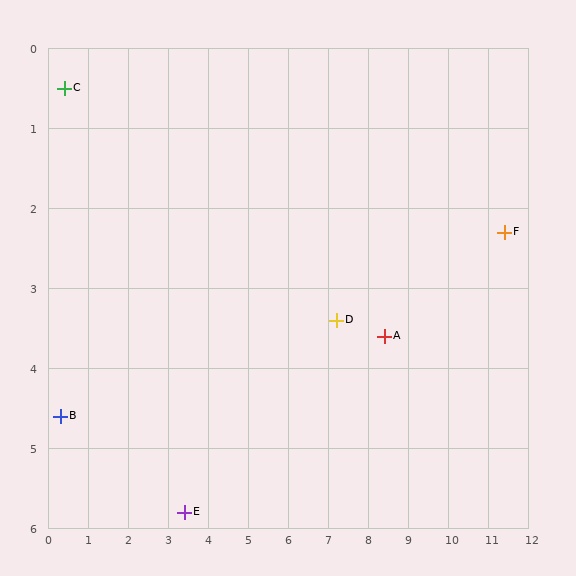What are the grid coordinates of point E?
Point E is at approximately (3.4, 5.8).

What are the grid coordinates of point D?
Point D is at approximately (7.2, 3.4).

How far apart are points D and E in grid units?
Points D and E are about 4.5 grid units apart.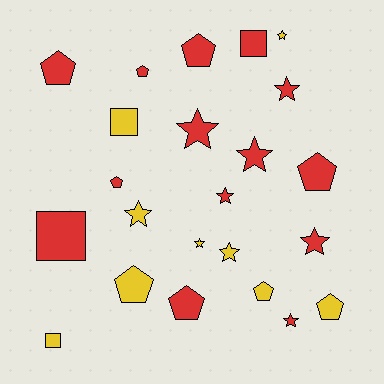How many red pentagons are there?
There are 6 red pentagons.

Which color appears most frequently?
Red, with 14 objects.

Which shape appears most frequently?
Star, with 10 objects.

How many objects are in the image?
There are 23 objects.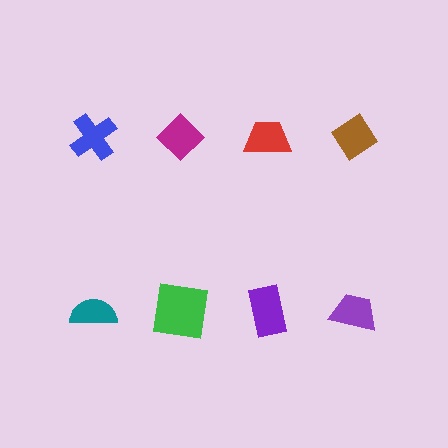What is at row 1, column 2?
A magenta diamond.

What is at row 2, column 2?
A green square.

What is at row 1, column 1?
A blue cross.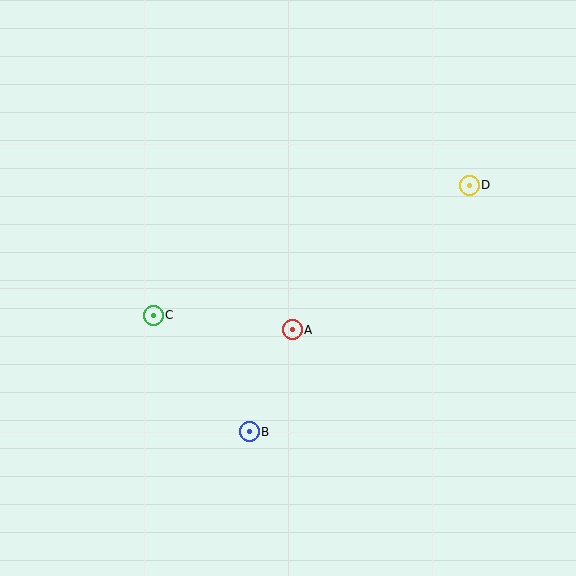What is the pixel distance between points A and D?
The distance between A and D is 228 pixels.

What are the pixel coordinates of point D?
Point D is at (469, 185).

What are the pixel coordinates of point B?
Point B is at (249, 432).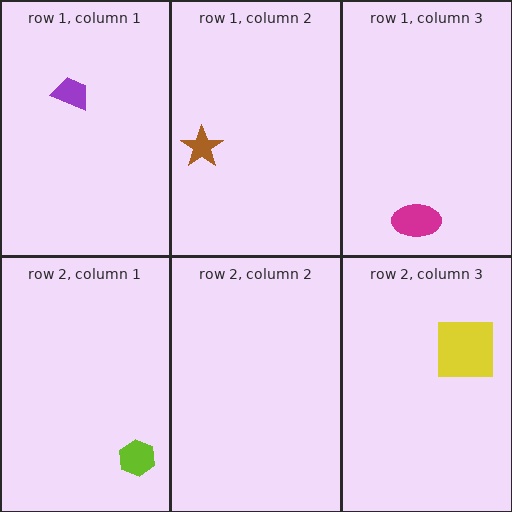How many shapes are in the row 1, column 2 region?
1.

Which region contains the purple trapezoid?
The row 1, column 1 region.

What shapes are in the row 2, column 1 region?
The lime hexagon.